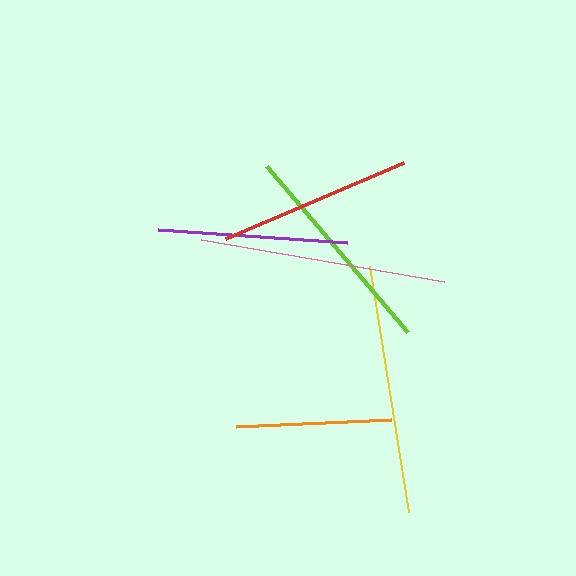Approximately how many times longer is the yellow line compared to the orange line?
The yellow line is approximately 1.6 times the length of the orange line.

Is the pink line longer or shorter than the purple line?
The pink line is longer than the purple line.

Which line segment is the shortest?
The orange line is the shortest at approximately 156 pixels.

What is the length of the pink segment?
The pink segment is approximately 246 pixels long.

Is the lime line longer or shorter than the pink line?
The pink line is longer than the lime line.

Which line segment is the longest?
The yellow line is the longest at approximately 250 pixels.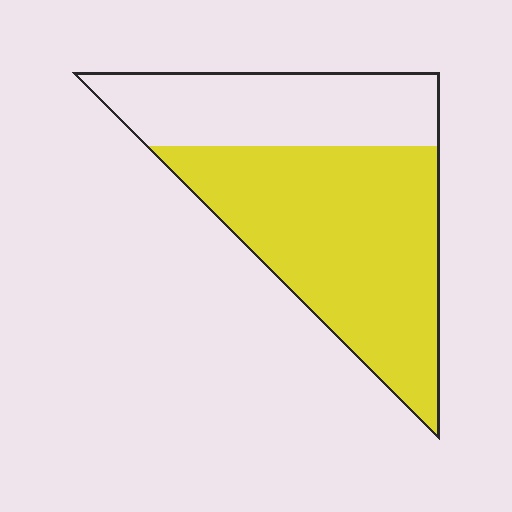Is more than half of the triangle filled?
Yes.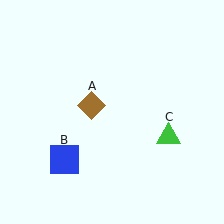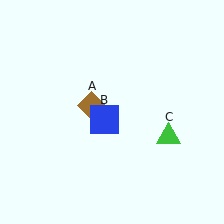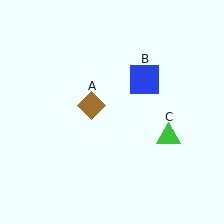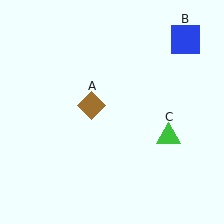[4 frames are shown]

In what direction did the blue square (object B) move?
The blue square (object B) moved up and to the right.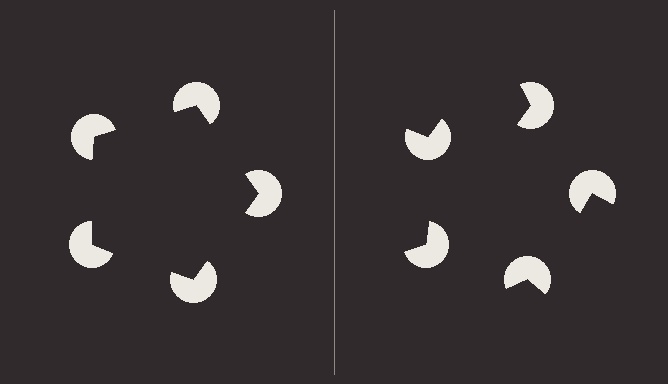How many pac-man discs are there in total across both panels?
10 — 5 on each side.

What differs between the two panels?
The pac-man discs are positioned identically on both sides; only the wedge orientations differ. On the left they align to a pentagon; on the right they are misaligned.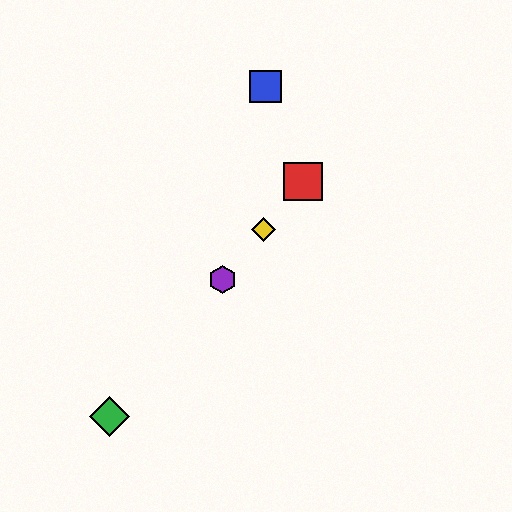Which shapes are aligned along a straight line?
The red square, the green diamond, the yellow diamond, the purple hexagon are aligned along a straight line.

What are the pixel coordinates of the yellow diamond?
The yellow diamond is at (263, 230).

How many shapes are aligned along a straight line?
4 shapes (the red square, the green diamond, the yellow diamond, the purple hexagon) are aligned along a straight line.